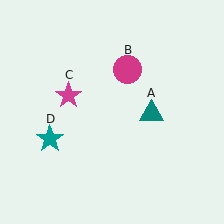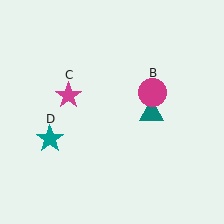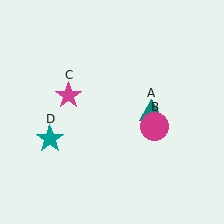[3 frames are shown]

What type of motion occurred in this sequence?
The magenta circle (object B) rotated clockwise around the center of the scene.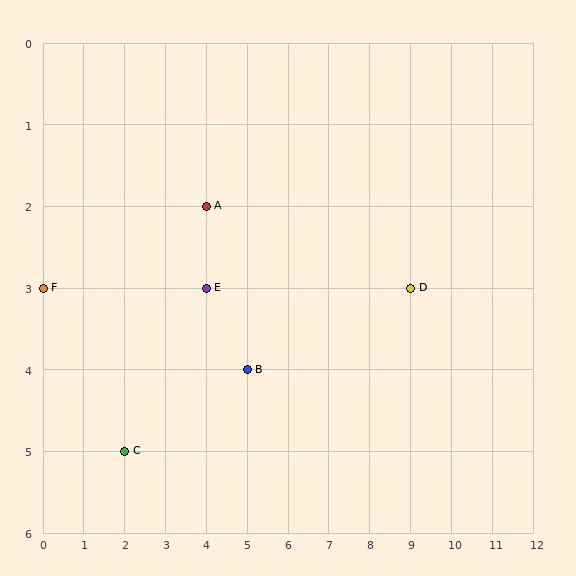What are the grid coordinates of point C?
Point C is at grid coordinates (2, 5).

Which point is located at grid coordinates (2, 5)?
Point C is at (2, 5).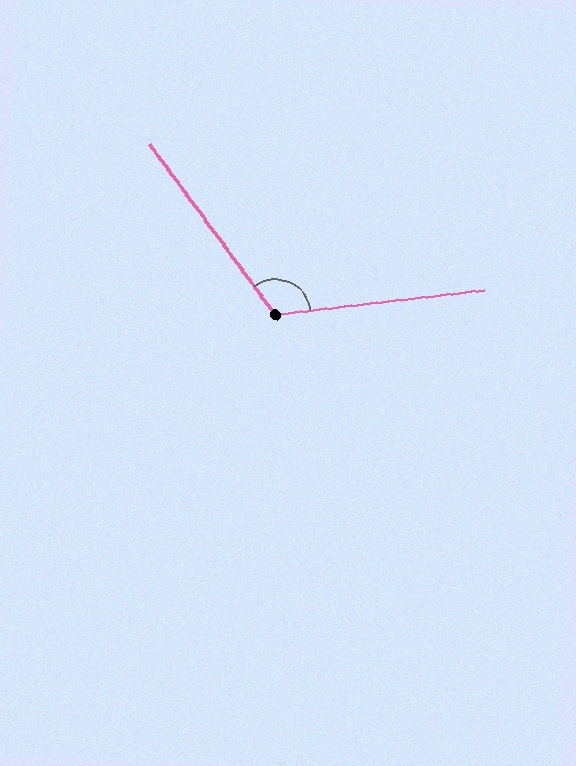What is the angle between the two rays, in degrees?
Approximately 120 degrees.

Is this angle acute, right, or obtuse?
It is obtuse.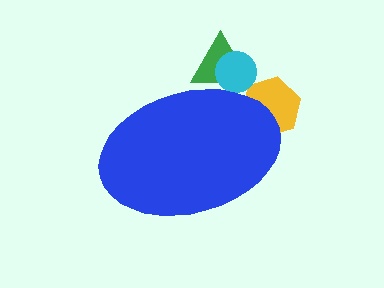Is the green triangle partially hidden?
Yes, the green triangle is partially hidden behind the blue ellipse.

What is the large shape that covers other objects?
A blue ellipse.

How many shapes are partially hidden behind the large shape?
3 shapes are partially hidden.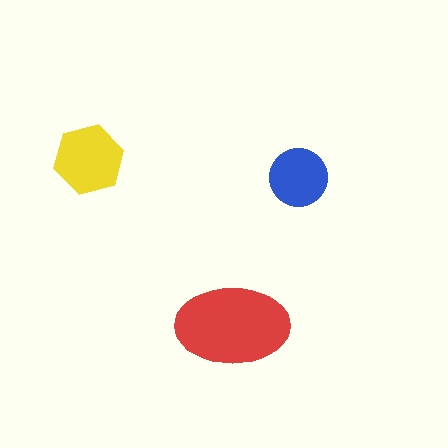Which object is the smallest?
The blue circle.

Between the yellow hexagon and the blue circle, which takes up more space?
The yellow hexagon.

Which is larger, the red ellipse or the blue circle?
The red ellipse.